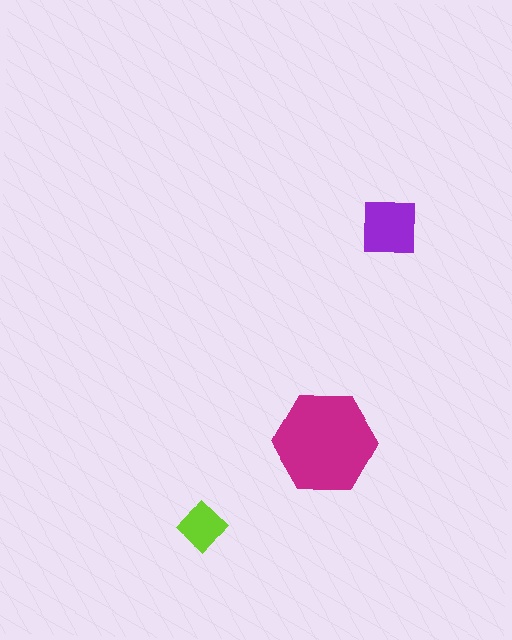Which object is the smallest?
The lime diamond.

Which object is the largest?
The magenta hexagon.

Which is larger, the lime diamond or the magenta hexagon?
The magenta hexagon.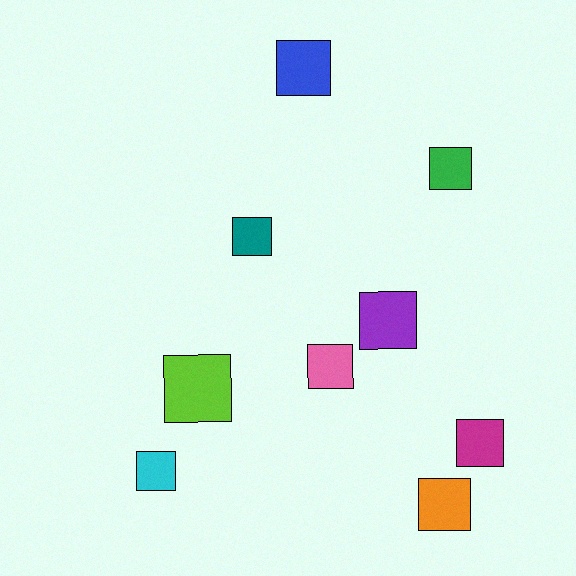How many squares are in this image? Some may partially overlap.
There are 9 squares.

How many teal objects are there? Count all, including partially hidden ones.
There is 1 teal object.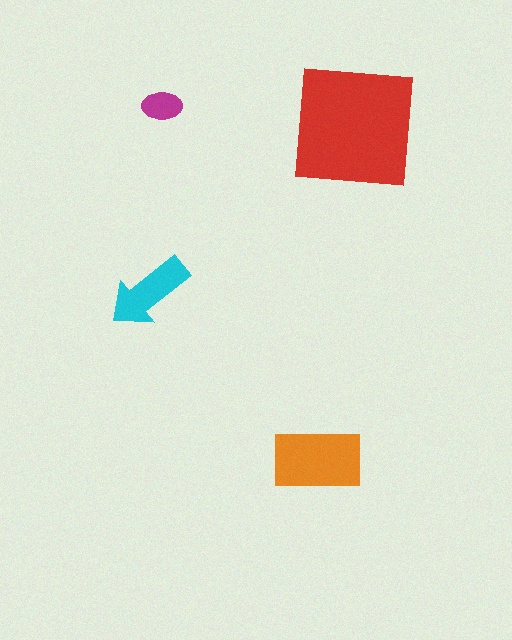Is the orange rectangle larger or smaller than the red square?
Smaller.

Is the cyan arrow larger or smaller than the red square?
Smaller.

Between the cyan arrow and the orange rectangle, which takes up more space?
The orange rectangle.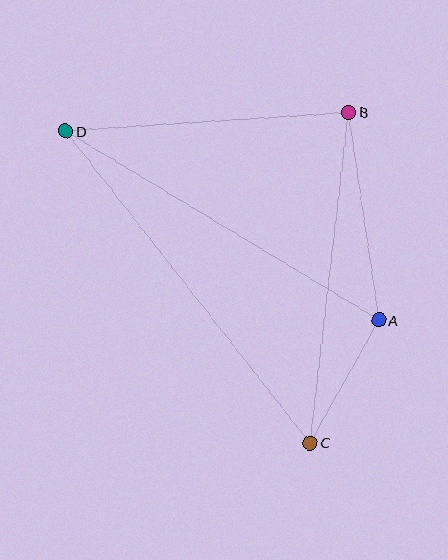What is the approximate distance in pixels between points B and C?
The distance between B and C is approximately 333 pixels.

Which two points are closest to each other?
Points A and C are closest to each other.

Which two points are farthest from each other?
Points C and D are farthest from each other.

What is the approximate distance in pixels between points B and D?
The distance between B and D is approximately 284 pixels.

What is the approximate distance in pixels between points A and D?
The distance between A and D is approximately 366 pixels.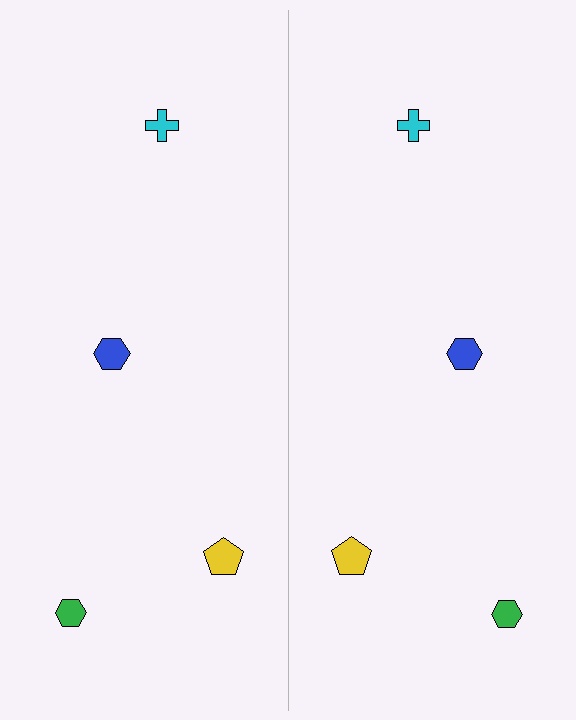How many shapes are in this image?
There are 8 shapes in this image.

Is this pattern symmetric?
Yes, this pattern has bilateral (reflection) symmetry.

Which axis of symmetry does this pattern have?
The pattern has a vertical axis of symmetry running through the center of the image.